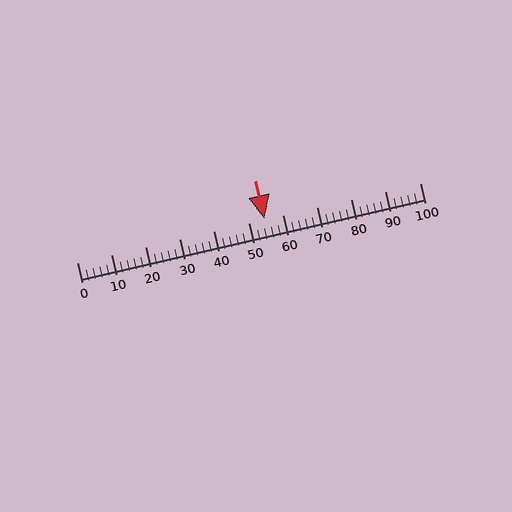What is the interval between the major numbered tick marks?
The major tick marks are spaced 10 units apart.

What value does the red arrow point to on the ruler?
The red arrow points to approximately 55.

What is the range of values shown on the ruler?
The ruler shows values from 0 to 100.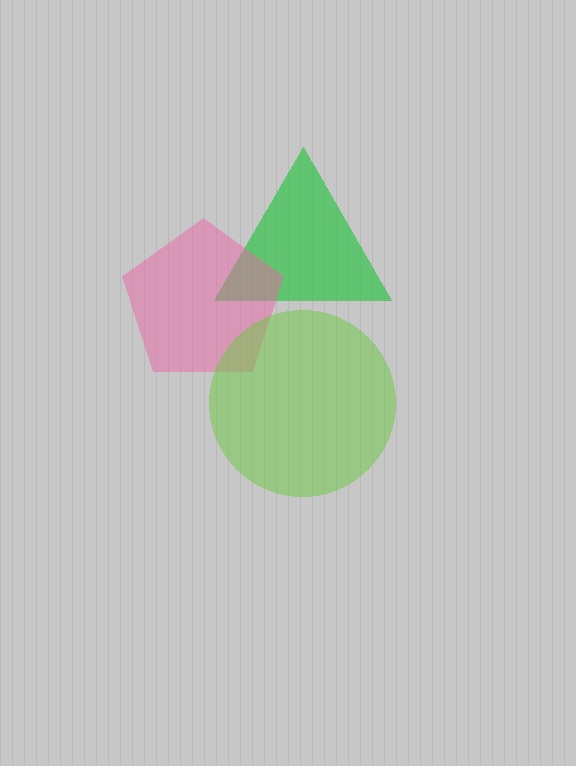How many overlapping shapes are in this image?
There are 3 overlapping shapes in the image.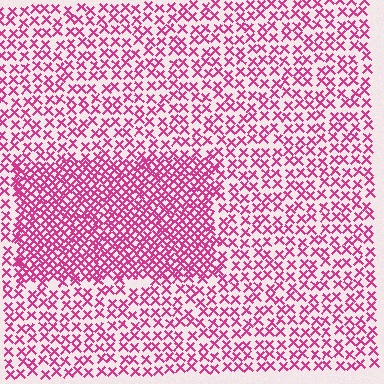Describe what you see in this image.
The image contains small magenta elements arranged at two different densities. A rectangle-shaped region is visible where the elements are more densely packed than the surrounding area.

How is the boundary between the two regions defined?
The boundary is defined by a change in element density (approximately 2.1x ratio). All elements are the same color, size, and shape.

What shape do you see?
I see a rectangle.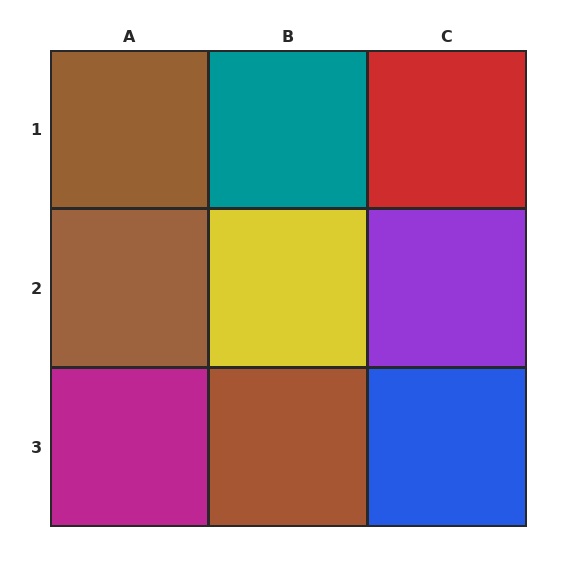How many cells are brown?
3 cells are brown.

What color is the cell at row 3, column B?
Brown.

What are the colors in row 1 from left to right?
Brown, teal, red.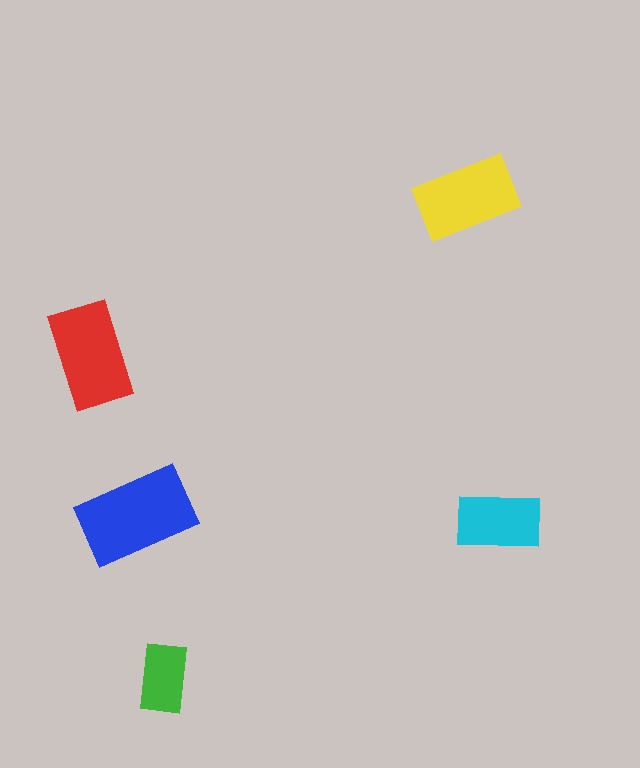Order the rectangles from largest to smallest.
the blue one, the red one, the yellow one, the cyan one, the green one.